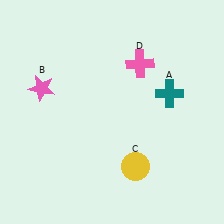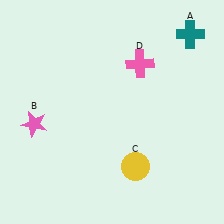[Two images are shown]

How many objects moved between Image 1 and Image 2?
2 objects moved between the two images.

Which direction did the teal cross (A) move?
The teal cross (A) moved up.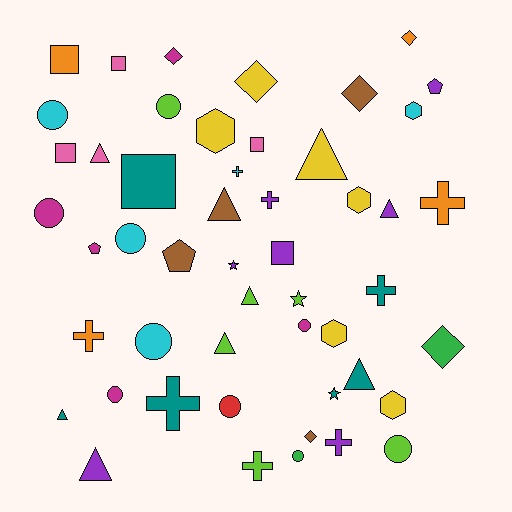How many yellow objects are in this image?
There are 6 yellow objects.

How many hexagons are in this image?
There are 5 hexagons.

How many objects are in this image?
There are 50 objects.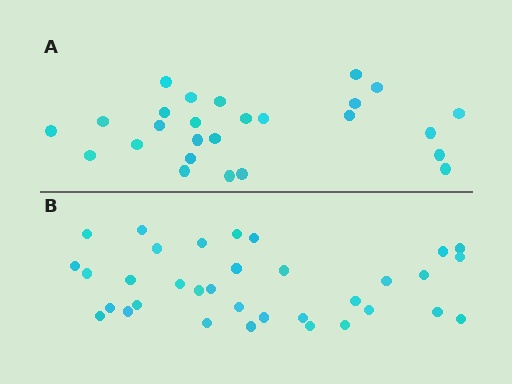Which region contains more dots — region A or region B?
Region B (the bottom region) has more dots.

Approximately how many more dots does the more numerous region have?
Region B has roughly 8 or so more dots than region A.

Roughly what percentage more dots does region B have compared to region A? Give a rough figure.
About 30% more.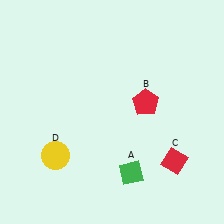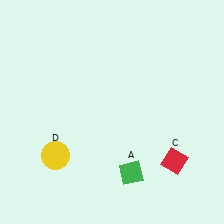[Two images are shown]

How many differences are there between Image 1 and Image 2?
There is 1 difference between the two images.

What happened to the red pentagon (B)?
The red pentagon (B) was removed in Image 2. It was in the top-right area of Image 1.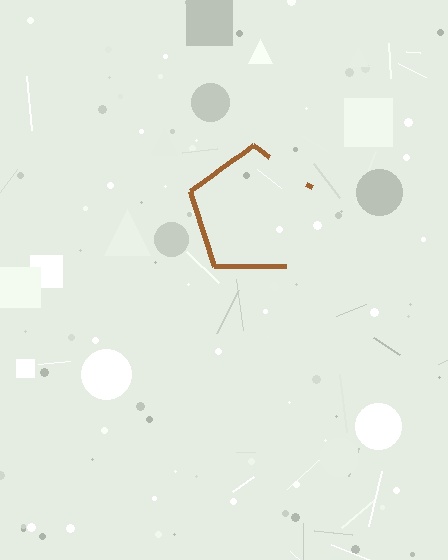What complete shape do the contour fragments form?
The contour fragments form a pentagon.